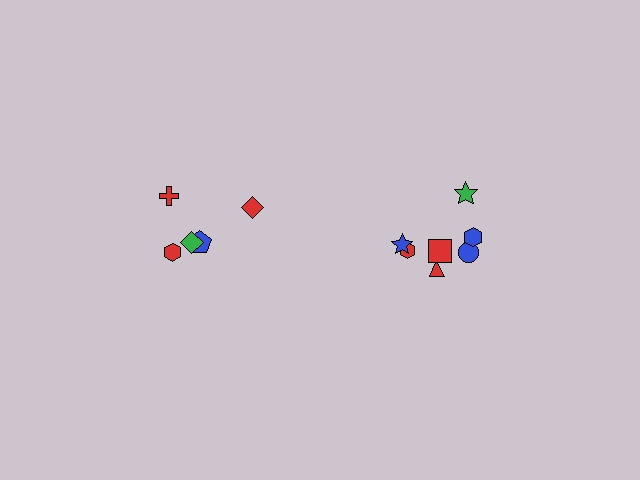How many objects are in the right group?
There are 7 objects.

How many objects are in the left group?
There are 5 objects.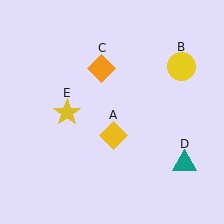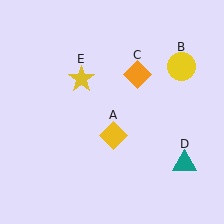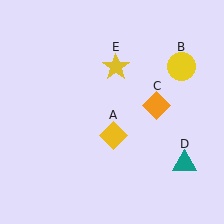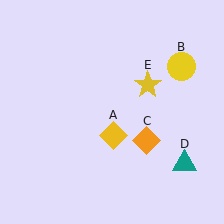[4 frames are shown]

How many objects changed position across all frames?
2 objects changed position: orange diamond (object C), yellow star (object E).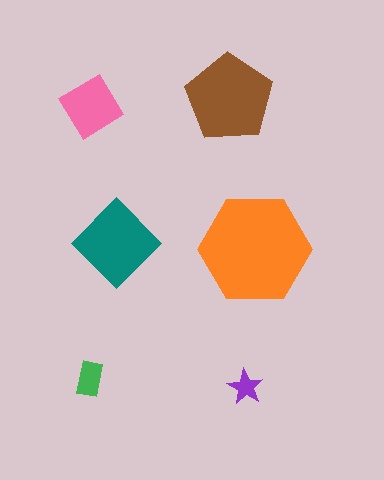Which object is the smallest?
The purple star.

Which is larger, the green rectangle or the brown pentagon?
The brown pentagon.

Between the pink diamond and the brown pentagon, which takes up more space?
The brown pentagon.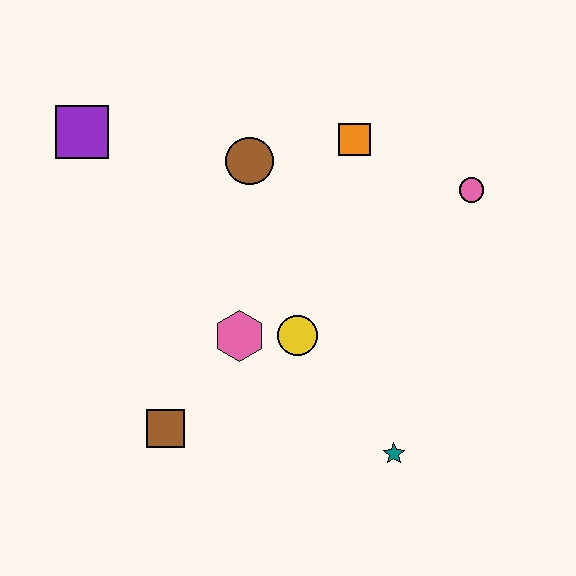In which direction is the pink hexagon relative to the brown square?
The pink hexagon is above the brown square.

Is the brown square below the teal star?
No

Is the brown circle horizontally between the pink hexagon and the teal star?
Yes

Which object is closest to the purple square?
The brown circle is closest to the purple square.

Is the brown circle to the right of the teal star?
No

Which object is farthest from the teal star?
The purple square is farthest from the teal star.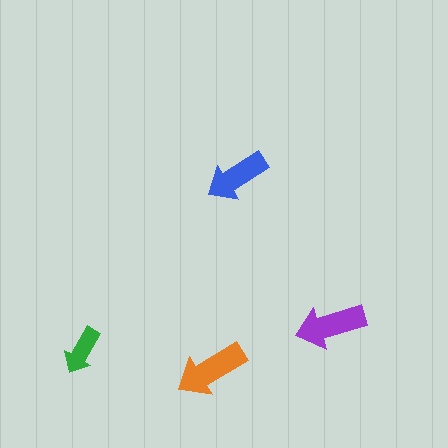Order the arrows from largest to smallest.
the orange one, the purple one, the blue one, the green one.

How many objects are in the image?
There are 4 objects in the image.